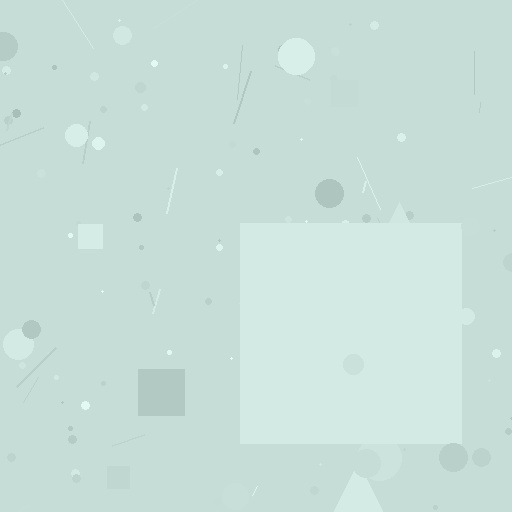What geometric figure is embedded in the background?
A square is embedded in the background.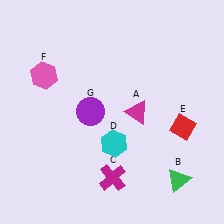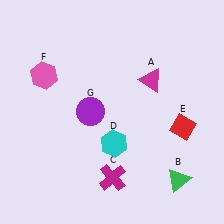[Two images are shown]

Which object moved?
The magenta triangle (A) moved up.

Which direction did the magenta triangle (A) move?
The magenta triangle (A) moved up.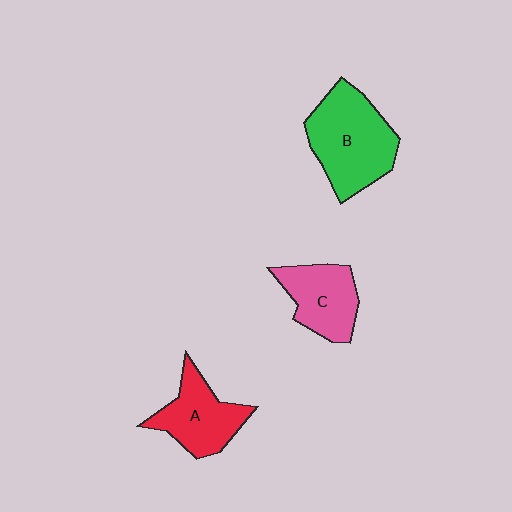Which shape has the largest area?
Shape B (green).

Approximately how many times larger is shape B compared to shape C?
Approximately 1.5 times.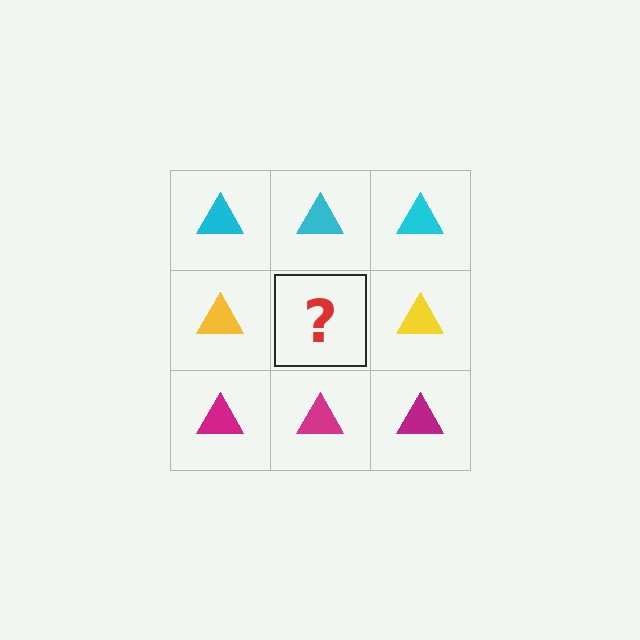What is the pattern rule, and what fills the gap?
The rule is that each row has a consistent color. The gap should be filled with a yellow triangle.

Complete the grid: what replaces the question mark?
The question mark should be replaced with a yellow triangle.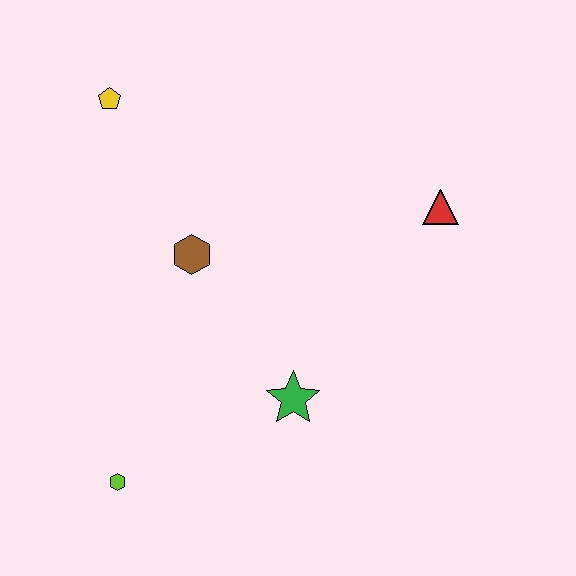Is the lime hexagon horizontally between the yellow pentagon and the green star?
Yes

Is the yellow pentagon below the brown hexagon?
No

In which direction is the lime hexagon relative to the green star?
The lime hexagon is to the left of the green star.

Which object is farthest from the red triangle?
The lime hexagon is farthest from the red triangle.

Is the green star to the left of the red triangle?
Yes